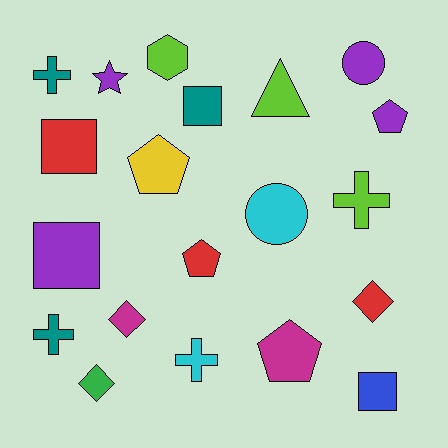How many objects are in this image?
There are 20 objects.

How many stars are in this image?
There is 1 star.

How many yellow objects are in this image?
There is 1 yellow object.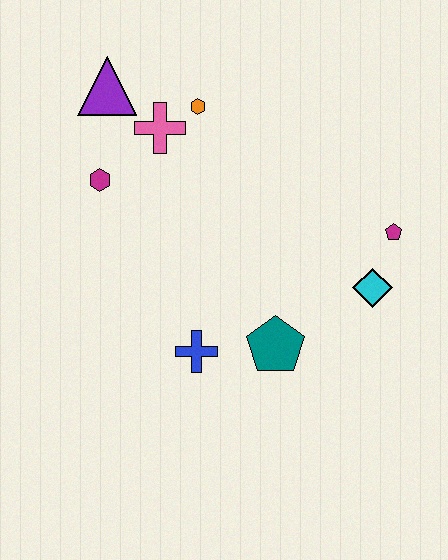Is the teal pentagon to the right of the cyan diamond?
No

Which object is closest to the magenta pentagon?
The cyan diamond is closest to the magenta pentagon.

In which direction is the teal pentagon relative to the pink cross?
The teal pentagon is below the pink cross.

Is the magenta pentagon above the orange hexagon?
No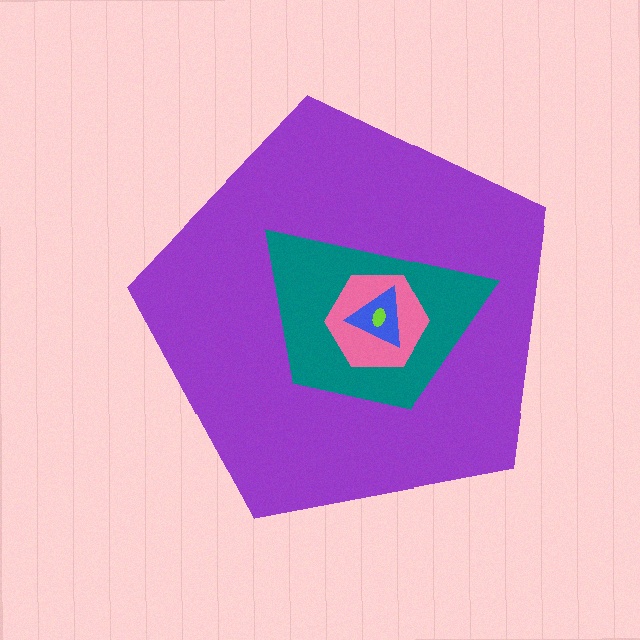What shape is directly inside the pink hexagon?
The blue triangle.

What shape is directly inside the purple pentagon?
The teal trapezoid.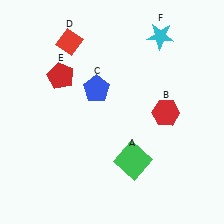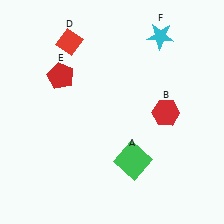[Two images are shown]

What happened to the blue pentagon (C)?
The blue pentagon (C) was removed in Image 2. It was in the top-left area of Image 1.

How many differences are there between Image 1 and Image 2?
There is 1 difference between the two images.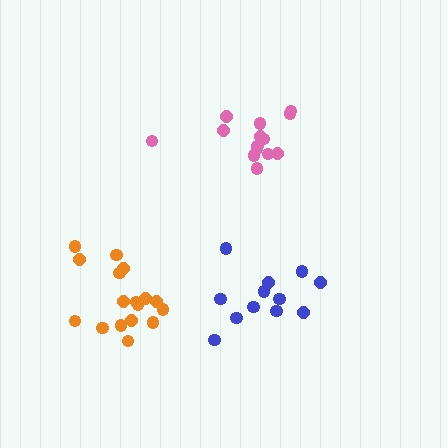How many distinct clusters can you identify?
There are 3 distinct clusters.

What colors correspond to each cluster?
The clusters are colored: orange, pink, blue.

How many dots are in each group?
Group 1: 17 dots, Group 2: 14 dots, Group 3: 12 dots (43 total).